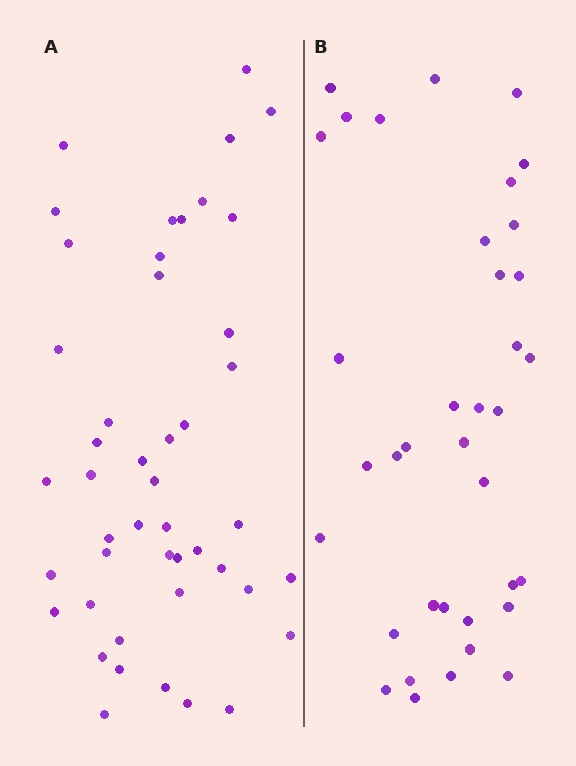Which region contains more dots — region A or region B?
Region A (the left region) has more dots.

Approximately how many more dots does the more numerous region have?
Region A has roughly 8 or so more dots than region B.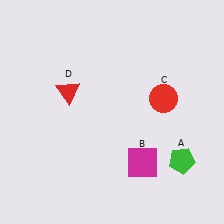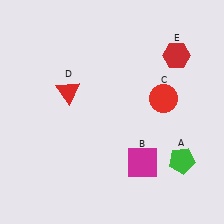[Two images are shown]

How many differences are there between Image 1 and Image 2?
There is 1 difference between the two images.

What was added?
A red hexagon (E) was added in Image 2.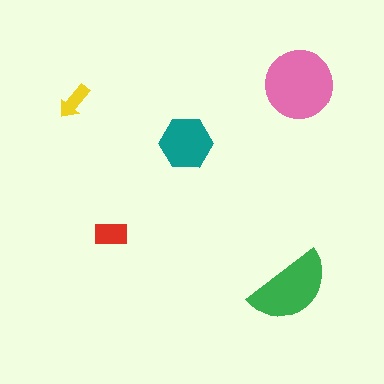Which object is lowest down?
The green semicircle is bottommost.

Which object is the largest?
The pink circle.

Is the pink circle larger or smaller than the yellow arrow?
Larger.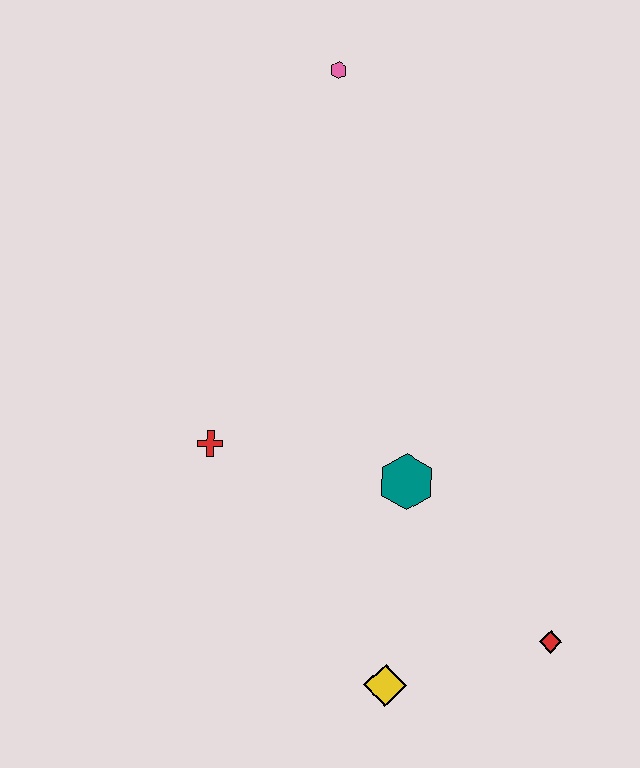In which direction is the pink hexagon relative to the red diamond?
The pink hexagon is above the red diamond.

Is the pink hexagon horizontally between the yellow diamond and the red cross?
Yes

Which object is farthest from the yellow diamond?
The pink hexagon is farthest from the yellow diamond.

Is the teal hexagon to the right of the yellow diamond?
Yes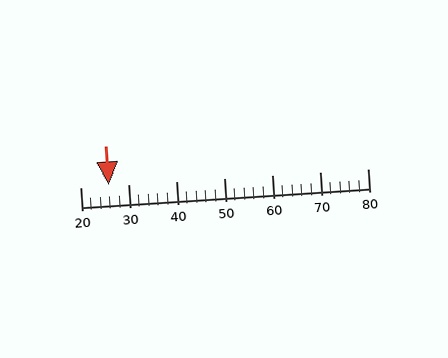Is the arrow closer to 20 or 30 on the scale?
The arrow is closer to 30.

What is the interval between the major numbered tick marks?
The major tick marks are spaced 10 units apart.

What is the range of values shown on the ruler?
The ruler shows values from 20 to 80.